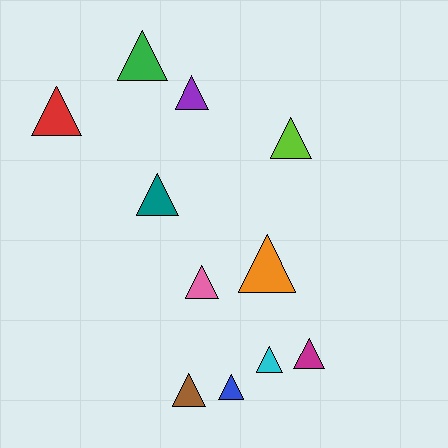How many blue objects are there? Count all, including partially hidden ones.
There is 1 blue object.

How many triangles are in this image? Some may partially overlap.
There are 11 triangles.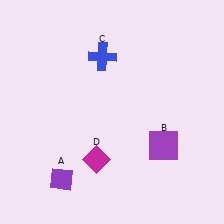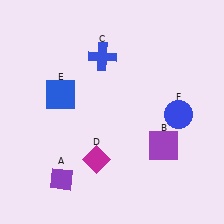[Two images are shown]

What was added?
A blue square (E), a blue circle (F) were added in Image 2.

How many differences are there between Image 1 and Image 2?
There are 2 differences between the two images.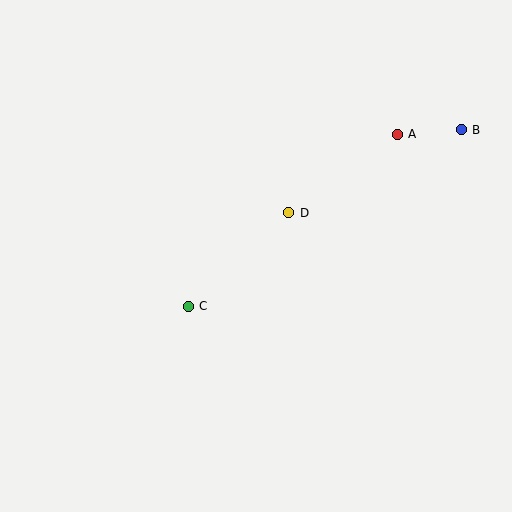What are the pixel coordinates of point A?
Point A is at (397, 134).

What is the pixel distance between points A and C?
The distance between A and C is 271 pixels.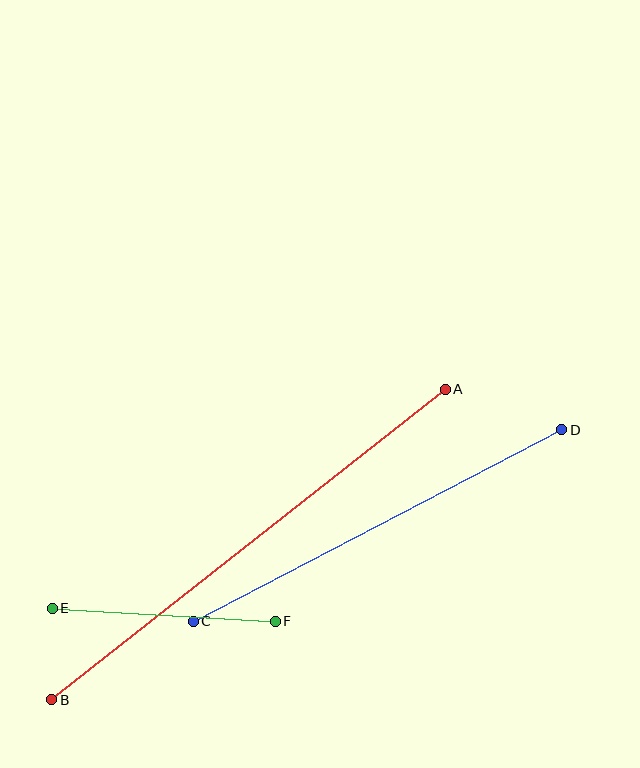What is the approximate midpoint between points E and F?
The midpoint is at approximately (164, 615) pixels.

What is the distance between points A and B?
The distance is approximately 501 pixels.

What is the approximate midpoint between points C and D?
The midpoint is at approximately (377, 525) pixels.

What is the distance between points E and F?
The distance is approximately 223 pixels.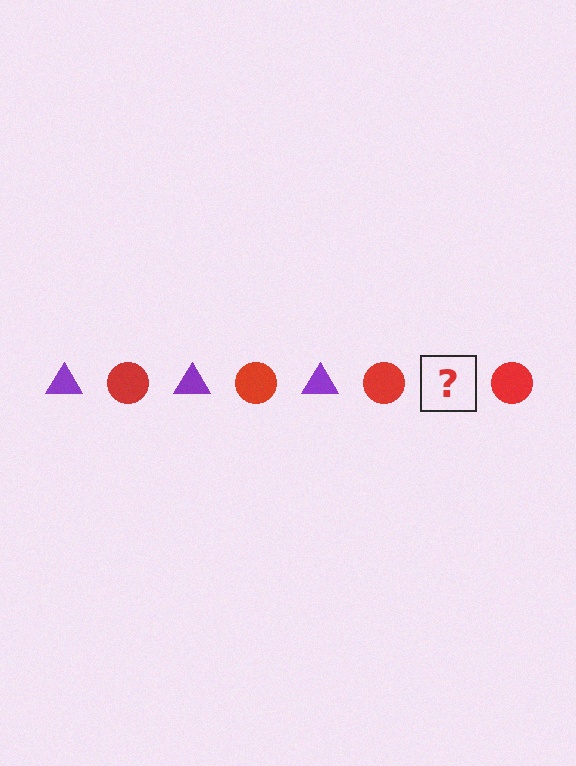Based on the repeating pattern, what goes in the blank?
The blank should be a purple triangle.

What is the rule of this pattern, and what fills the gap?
The rule is that the pattern alternates between purple triangle and red circle. The gap should be filled with a purple triangle.